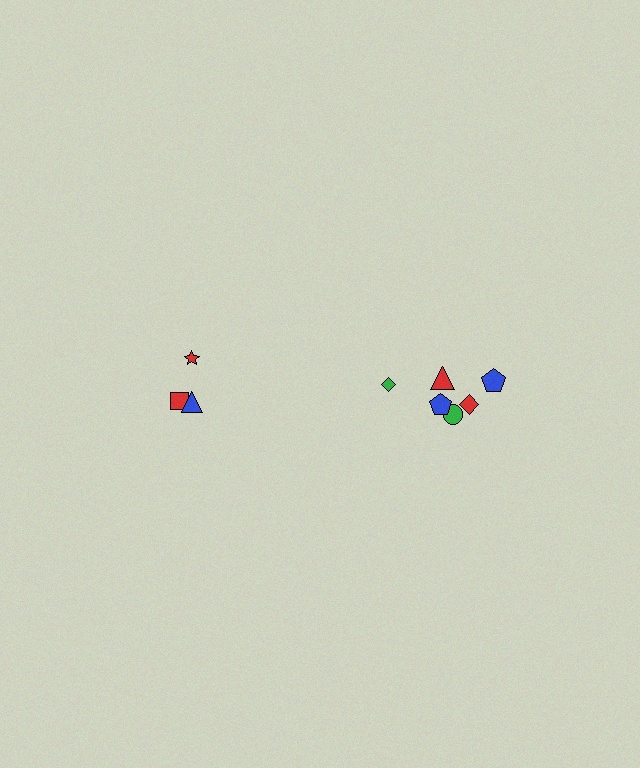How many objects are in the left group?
There are 3 objects.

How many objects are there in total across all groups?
There are 9 objects.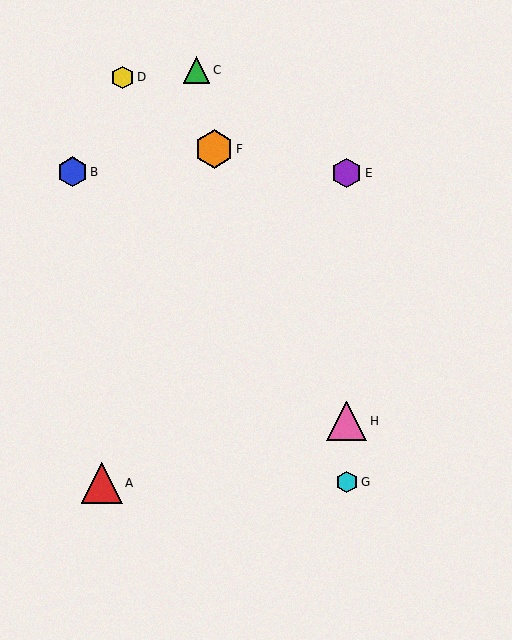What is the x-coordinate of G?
Object G is at x≈347.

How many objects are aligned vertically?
3 objects (E, G, H) are aligned vertically.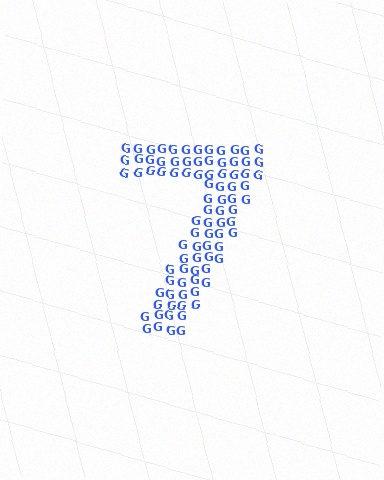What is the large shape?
The large shape is the digit 7.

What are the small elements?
The small elements are letter G's.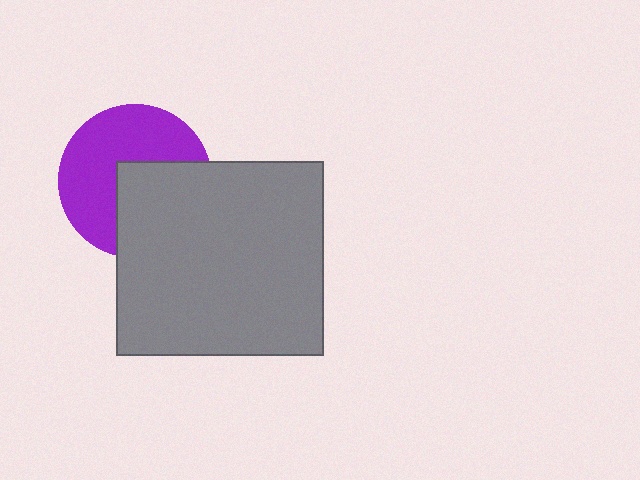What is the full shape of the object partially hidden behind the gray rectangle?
The partially hidden object is a purple circle.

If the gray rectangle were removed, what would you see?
You would see the complete purple circle.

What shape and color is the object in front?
The object in front is a gray rectangle.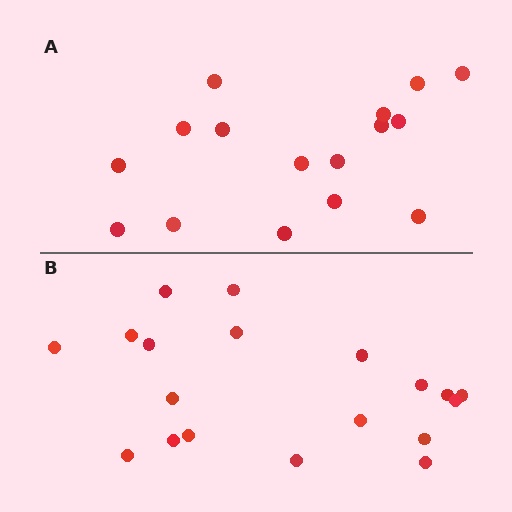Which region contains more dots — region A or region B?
Region B (the bottom region) has more dots.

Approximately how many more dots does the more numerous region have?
Region B has just a few more — roughly 2 or 3 more dots than region A.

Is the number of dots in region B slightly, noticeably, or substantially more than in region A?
Region B has only slightly more — the two regions are fairly close. The ratio is roughly 1.2 to 1.